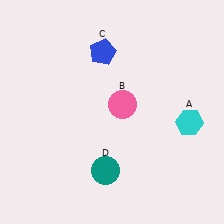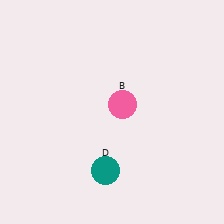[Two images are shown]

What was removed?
The cyan hexagon (A), the blue pentagon (C) were removed in Image 2.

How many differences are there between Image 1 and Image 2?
There are 2 differences between the two images.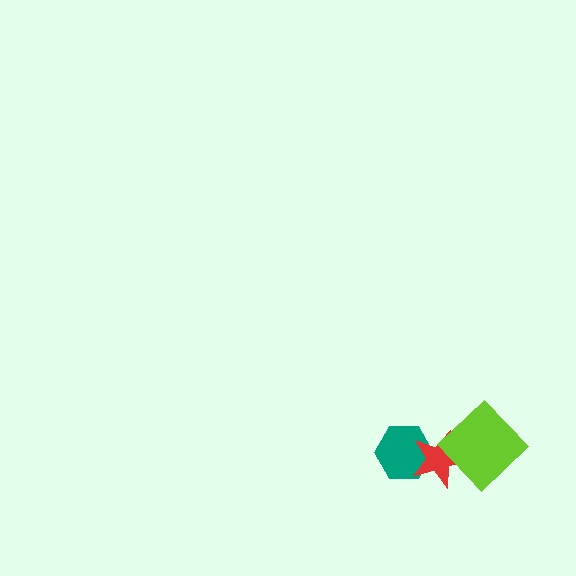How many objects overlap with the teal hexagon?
1 object overlaps with the teal hexagon.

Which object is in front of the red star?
The lime diamond is in front of the red star.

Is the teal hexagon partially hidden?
Yes, it is partially covered by another shape.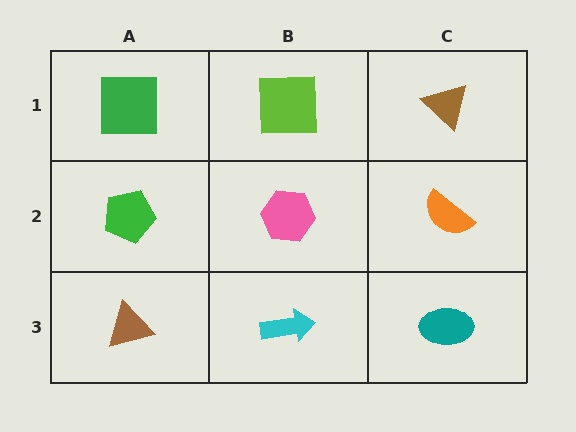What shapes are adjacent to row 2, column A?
A green square (row 1, column A), a brown triangle (row 3, column A), a pink hexagon (row 2, column B).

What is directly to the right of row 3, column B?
A teal ellipse.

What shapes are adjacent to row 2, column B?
A lime square (row 1, column B), a cyan arrow (row 3, column B), a green pentagon (row 2, column A), an orange semicircle (row 2, column C).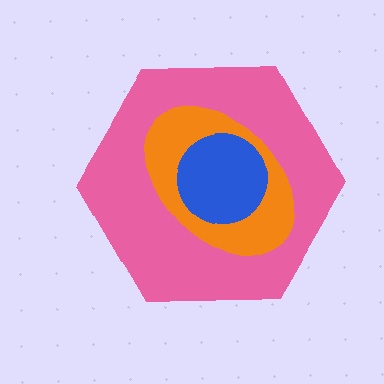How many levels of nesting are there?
3.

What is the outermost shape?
The pink hexagon.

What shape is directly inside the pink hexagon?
The orange ellipse.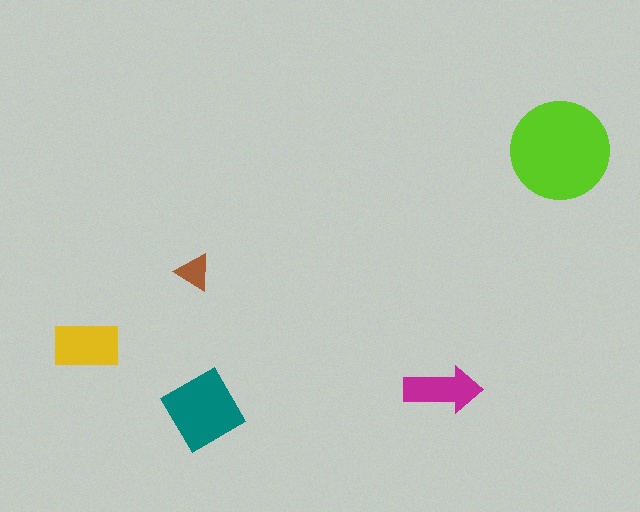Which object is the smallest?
The brown triangle.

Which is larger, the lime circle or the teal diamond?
The lime circle.